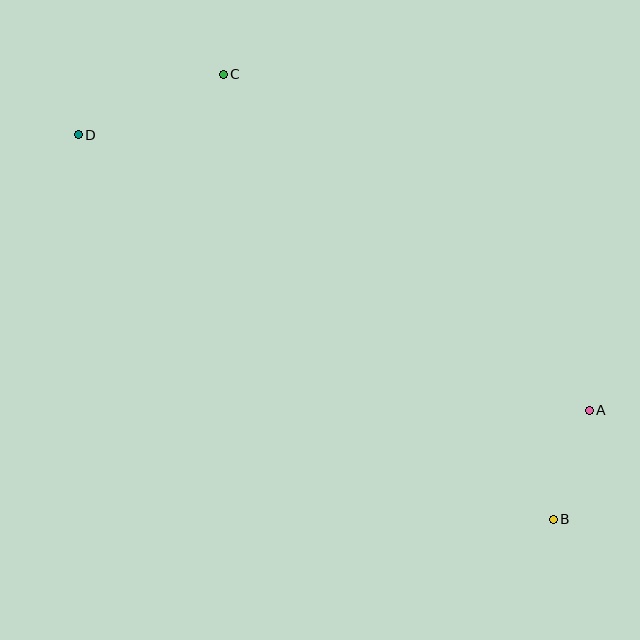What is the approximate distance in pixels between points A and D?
The distance between A and D is approximately 581 pixels.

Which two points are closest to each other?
Points A and B are closest to each other.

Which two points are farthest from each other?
Points B and D are farthest from each other.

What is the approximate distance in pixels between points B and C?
The distance between B and C is approximately 554 pixels.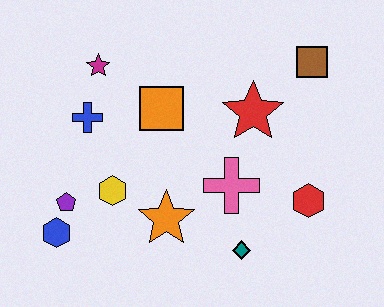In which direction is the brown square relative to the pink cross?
The brown square is above the pink cross.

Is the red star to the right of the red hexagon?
No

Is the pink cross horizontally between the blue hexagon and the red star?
Yes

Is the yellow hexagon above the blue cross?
No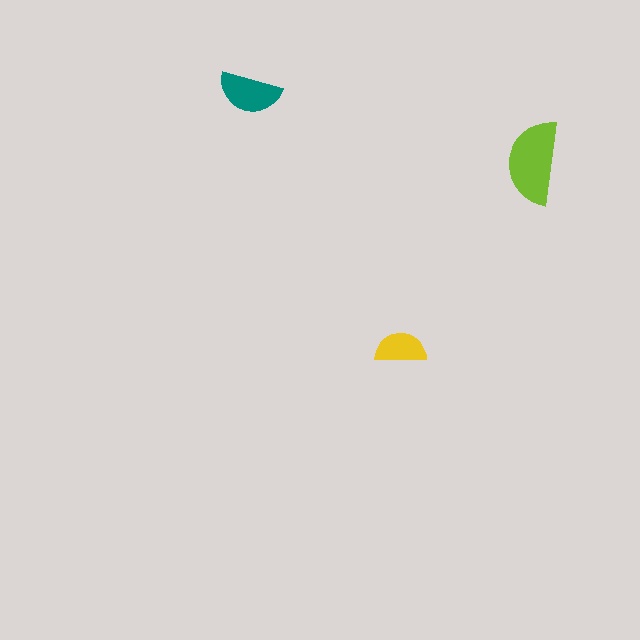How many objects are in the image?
There are 3 objects in the image.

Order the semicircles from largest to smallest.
the lime one, the teal one, the yellow one.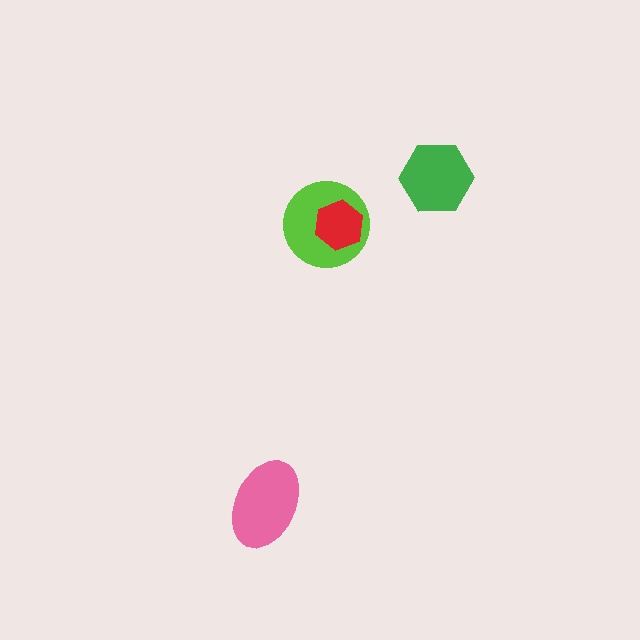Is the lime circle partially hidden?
Yes, it is partially covered by another shape.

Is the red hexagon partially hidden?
No, no other shape covers it.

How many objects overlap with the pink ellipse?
0 objects overlap with the pink ellipse.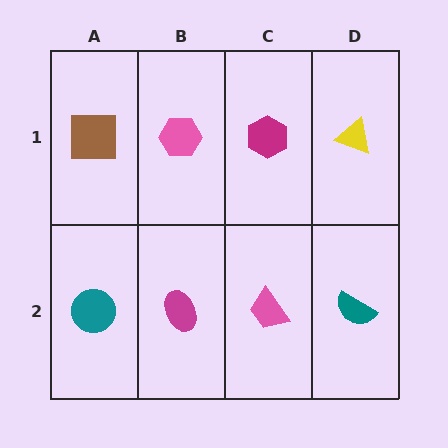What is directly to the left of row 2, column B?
A teal circle.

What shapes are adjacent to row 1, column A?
A teal circle (row 2, column A), a pink hexagon (row 1, column B).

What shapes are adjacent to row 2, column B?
A pink hexagon (row 1, column B), a teal circle (row 2, column A), a pink trapezoid (row 2, column C).